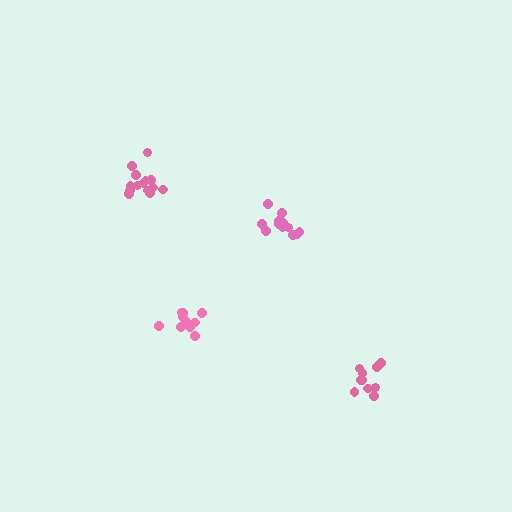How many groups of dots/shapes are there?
There are 4 groups.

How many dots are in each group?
Group 1: 12 dots, Group 2: 11 dots, Group 3: 10 dots, Group 4: 14 dots (47 total).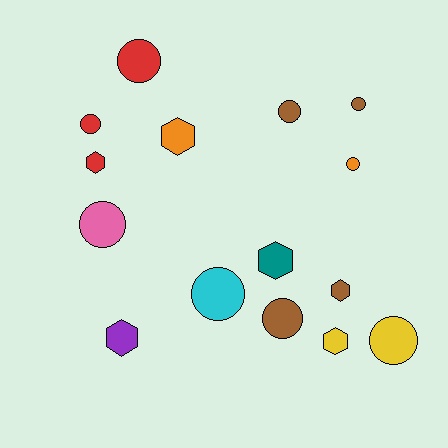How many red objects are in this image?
There are 3 red objects.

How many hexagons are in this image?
There are 6 hexagons.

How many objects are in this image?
There are 15 objects.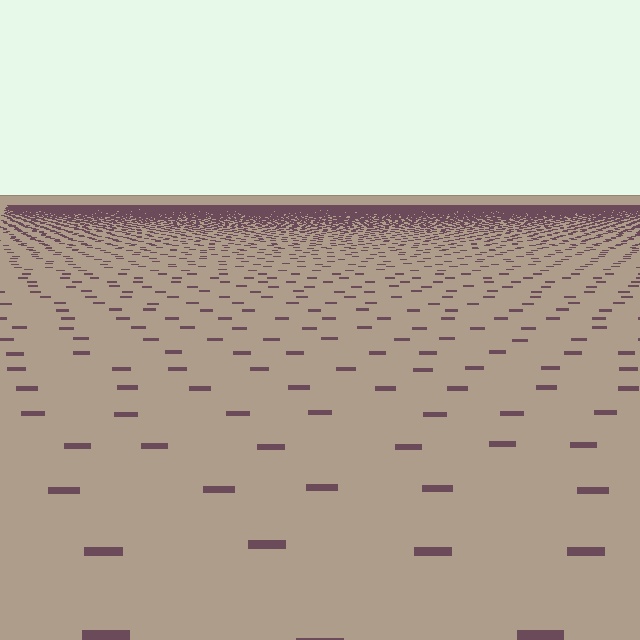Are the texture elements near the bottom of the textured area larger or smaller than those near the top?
Larger. Near the bottom, elements are closer to the viewer and appear at a bigger on-screen size.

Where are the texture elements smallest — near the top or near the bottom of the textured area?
Near the top.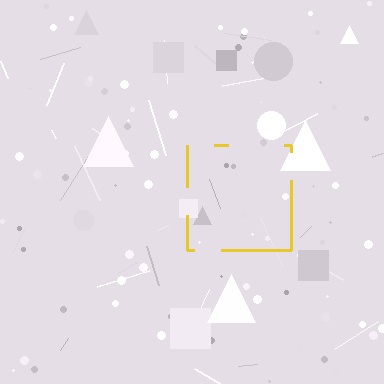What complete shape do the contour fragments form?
The contour fragments form a square.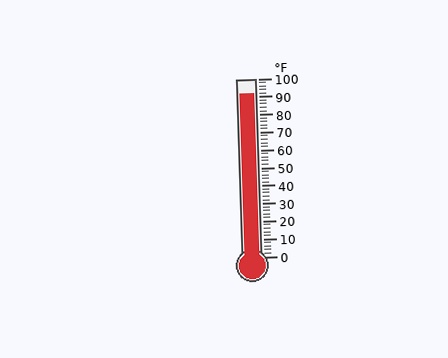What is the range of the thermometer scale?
The thermometer scale ranges from 0°F to 100°F.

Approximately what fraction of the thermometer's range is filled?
The thermometer is filled to approximately 90% of its range.